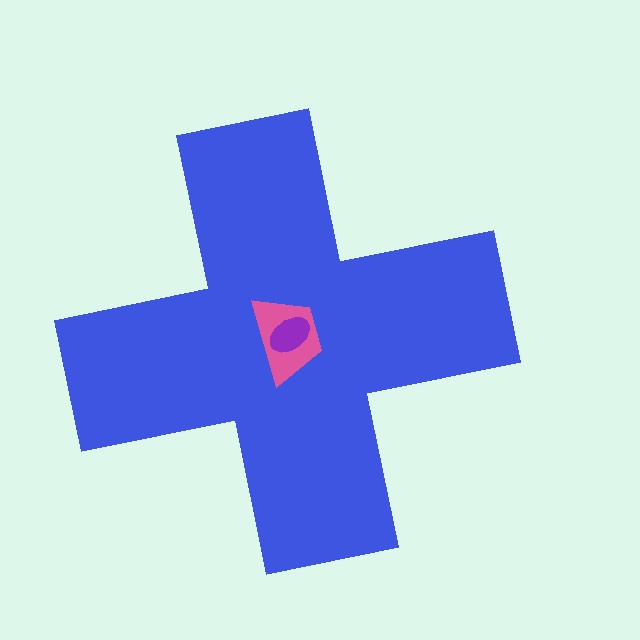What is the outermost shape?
The blue cross.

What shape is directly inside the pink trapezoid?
The purple ellipse.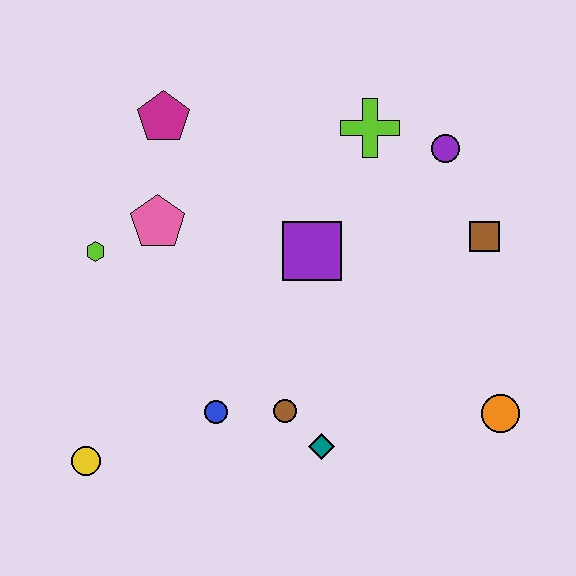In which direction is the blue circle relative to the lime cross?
The blue circle is below the lime cross.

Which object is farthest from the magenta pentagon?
The orange circle is farthest from the magenta pentagon.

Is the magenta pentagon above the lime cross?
Yes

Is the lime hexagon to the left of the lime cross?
Yes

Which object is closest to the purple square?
The lime cross is closest to the purple square.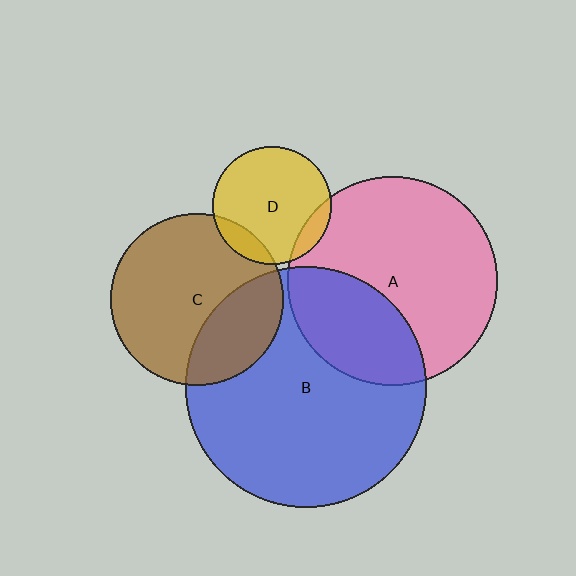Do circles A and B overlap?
Yes.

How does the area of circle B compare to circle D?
Approximately 4.1 times.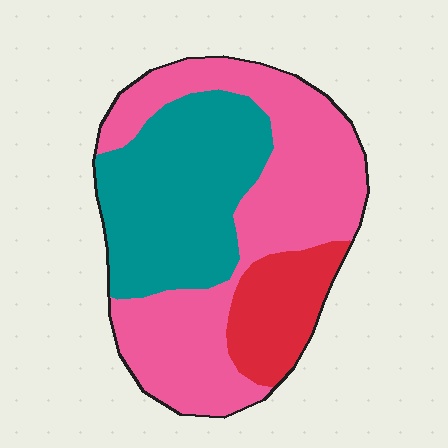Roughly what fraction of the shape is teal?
Teal covers 35% of the shape.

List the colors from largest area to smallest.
From largest to smallest: pink, teal, red.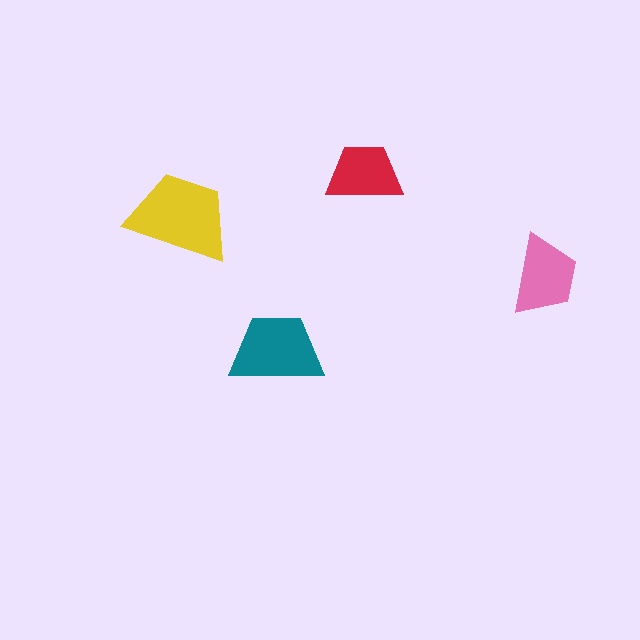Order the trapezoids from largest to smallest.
the yellow one, the teal one, the pink one, the red one.